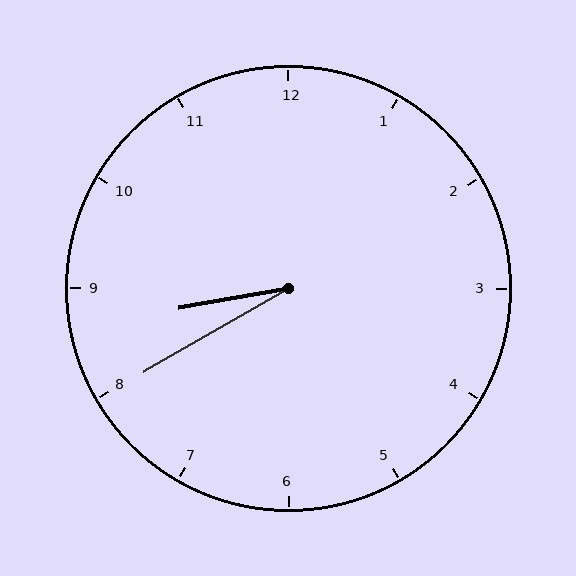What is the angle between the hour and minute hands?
Approximately 20 degrees.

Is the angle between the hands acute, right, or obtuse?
It is acute.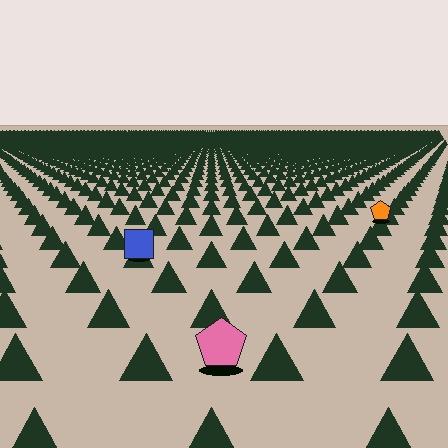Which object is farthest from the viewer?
The orange pentagon is farthest from the viewer. It appears smaller and the ground texture around it is denser.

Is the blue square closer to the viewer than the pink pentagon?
No. The pink pentagon is closer — you can tell from the texture gradient: the ground texture is coarser near it.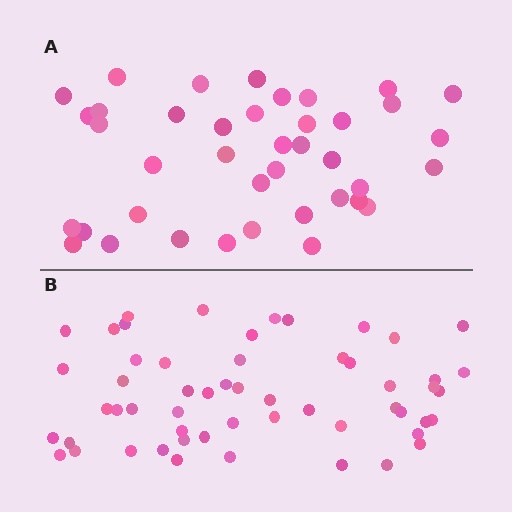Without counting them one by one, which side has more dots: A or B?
Region B (the bottom region) has more dots.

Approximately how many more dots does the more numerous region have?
Region B has approximately 15 more dots than region A.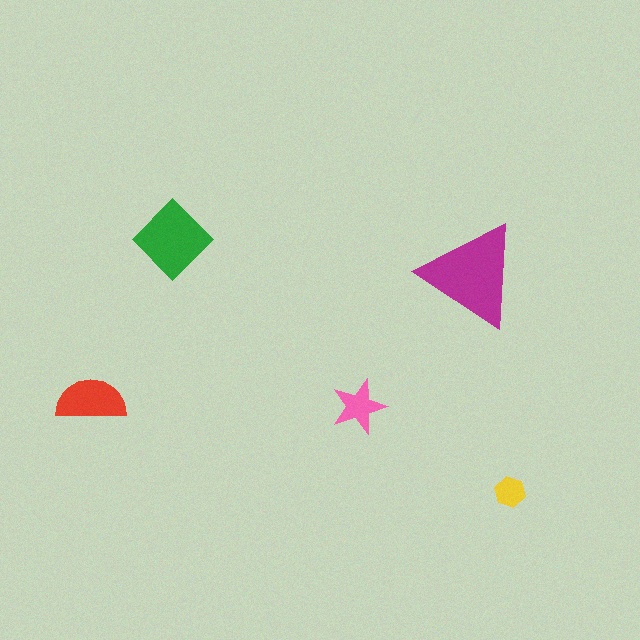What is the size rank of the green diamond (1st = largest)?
2nd.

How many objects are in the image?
There are 5 objects in the image.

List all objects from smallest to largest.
The yellow hexagon, the pink star, the red semicircle, the green diamond, the magenta triangle.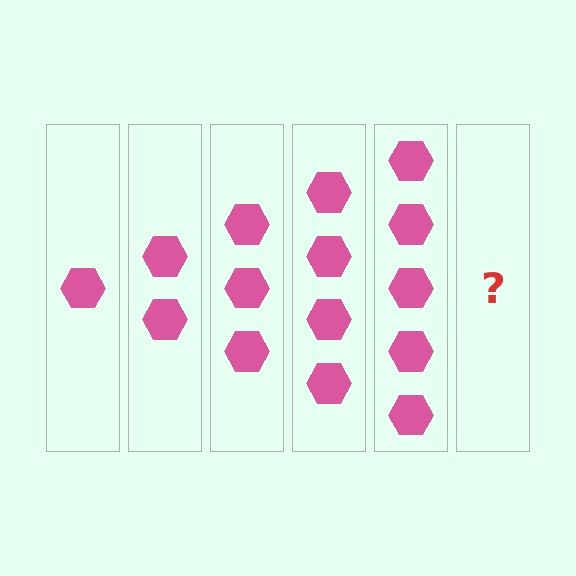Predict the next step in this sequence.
The next step is 6 hexagons.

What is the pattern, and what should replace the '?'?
The pattern is that each step adds one more hexagon. The '?' should be 6 hexagons.